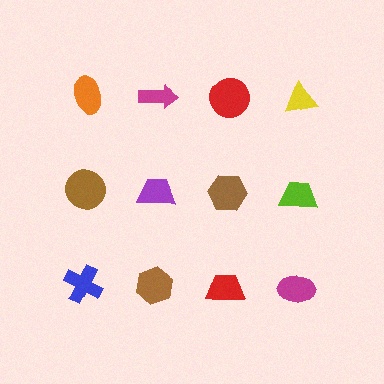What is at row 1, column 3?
A red circle.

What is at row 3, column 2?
A brown hexagon.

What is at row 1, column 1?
An orange ellipse.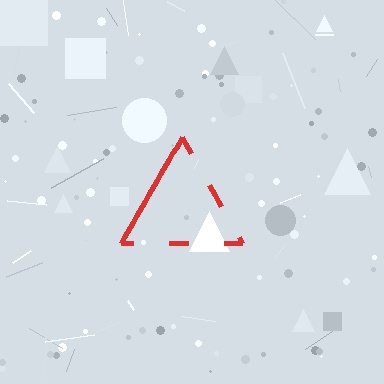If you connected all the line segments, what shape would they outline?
They would outline a triangle.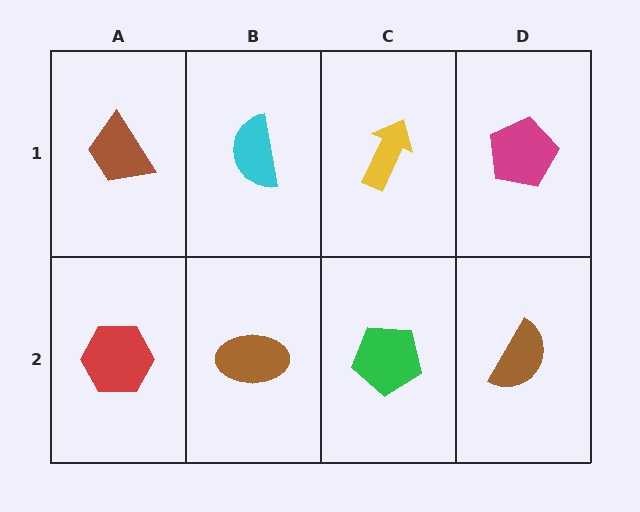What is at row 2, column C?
A green pentagon.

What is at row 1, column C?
A yellow arrow.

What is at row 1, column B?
A cyan semicircle.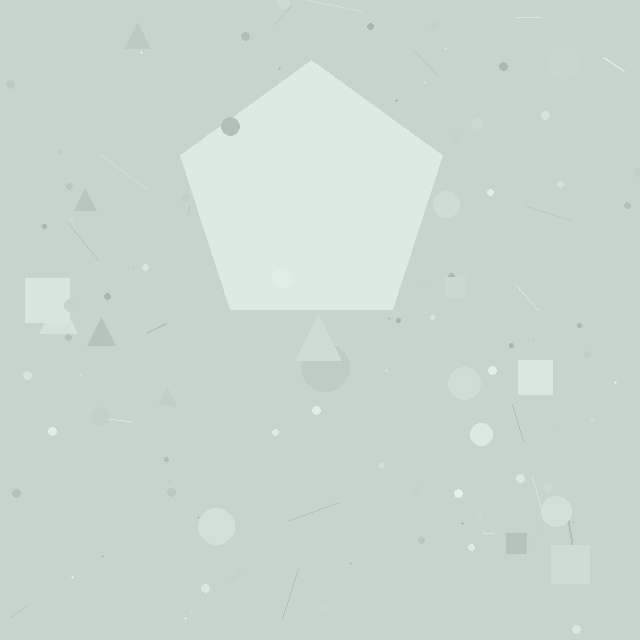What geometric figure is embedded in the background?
A pentagon is embedded in the background.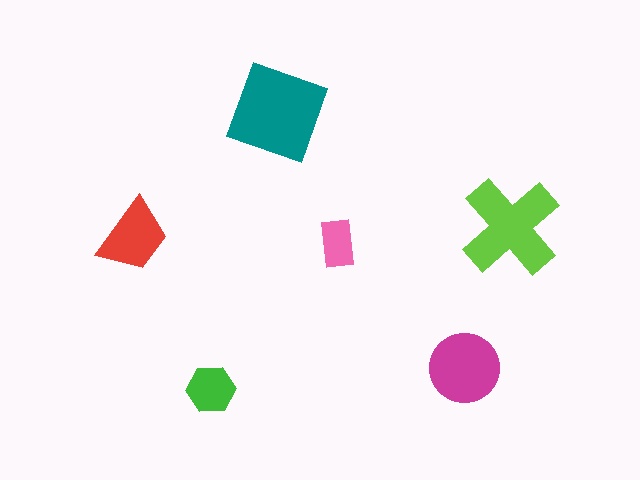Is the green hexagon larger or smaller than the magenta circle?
Smaller.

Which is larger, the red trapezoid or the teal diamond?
The teal diamond.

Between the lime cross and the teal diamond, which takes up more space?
The teal diamond.